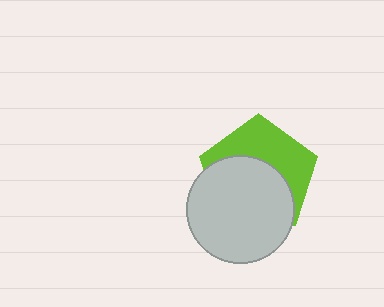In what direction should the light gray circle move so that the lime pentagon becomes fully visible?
The light gray circle should move down. That is the shortest direction to clear the overlap and leave the lime pentagon fully visible.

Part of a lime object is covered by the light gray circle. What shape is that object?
It is a pentagon.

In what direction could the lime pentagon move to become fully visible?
The lime pentagon could move up. That would shift it out from behind the light gray circle entirely.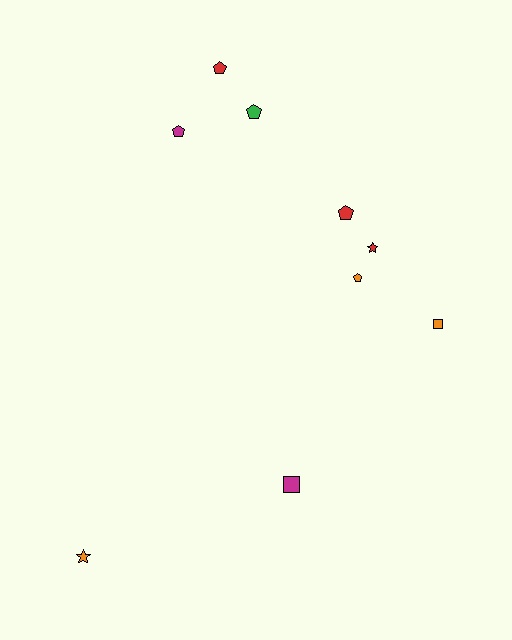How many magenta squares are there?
There is 1 magenta square.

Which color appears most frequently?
Orange, with 3 objects.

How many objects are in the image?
There are 9 objects.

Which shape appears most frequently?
Pentagon, with 5 objects.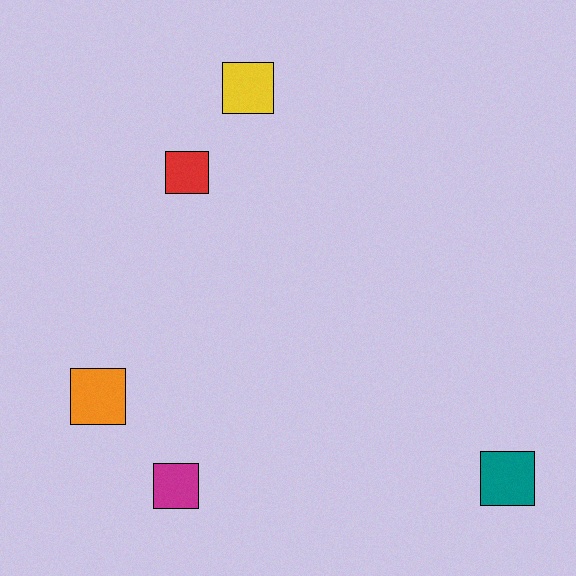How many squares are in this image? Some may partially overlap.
There are 5 squares.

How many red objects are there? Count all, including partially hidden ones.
There is 1 red object.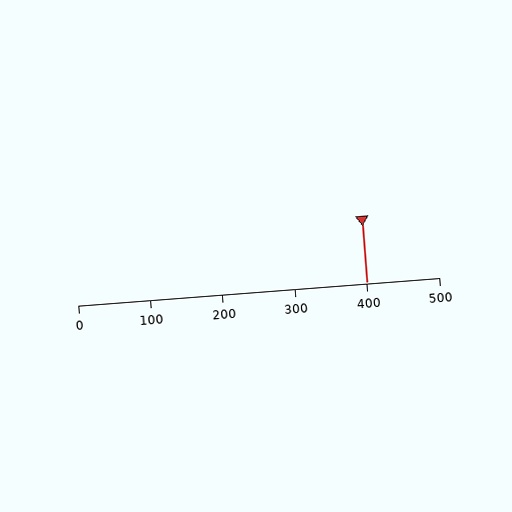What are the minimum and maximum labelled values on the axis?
The axis runs from 0 to 500.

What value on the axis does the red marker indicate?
The marker indicates approximately 400.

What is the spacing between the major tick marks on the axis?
The major ticks are spaced 100 apart.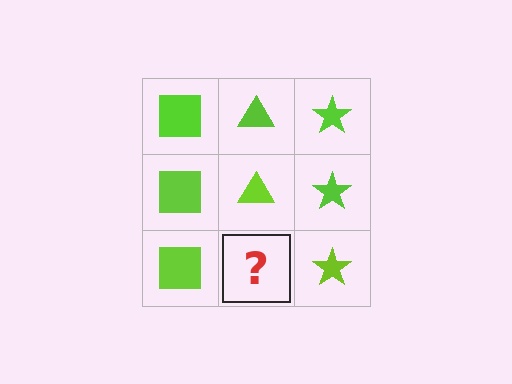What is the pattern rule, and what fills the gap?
The rule is that each column has a consistent shape. The gap should be filled with a lime triangle.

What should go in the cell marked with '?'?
The missing cell should contain a lime triangle.